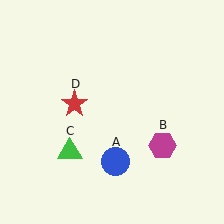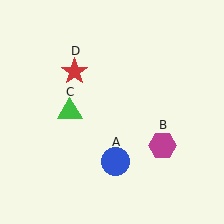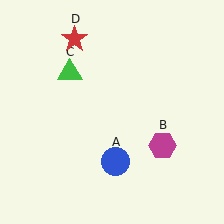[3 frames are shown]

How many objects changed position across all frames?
2 objects changed position: green triangle (object C), red star (object D).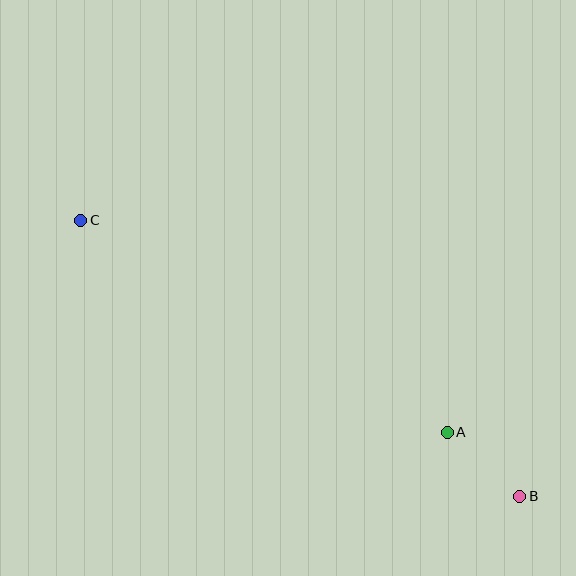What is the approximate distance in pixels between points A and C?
The distance between A and C is approximately 424 pixels.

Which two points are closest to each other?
Points A and B are closest to each other.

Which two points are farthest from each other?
Points B and C are farthest from each other.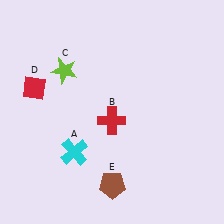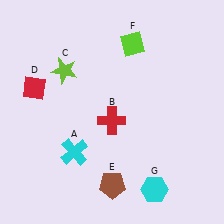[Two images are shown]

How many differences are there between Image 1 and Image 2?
There are 2 differences between the two images.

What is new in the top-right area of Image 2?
A lime diamond (F) was added in the top-right area of Image 2.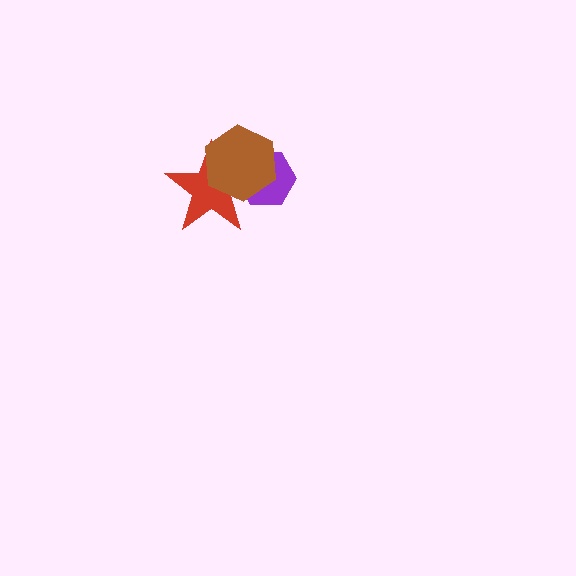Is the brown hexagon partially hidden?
No, no other shape covers it.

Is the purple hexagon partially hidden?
Yes, it is partially covered by another shape.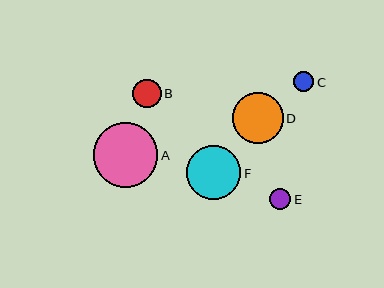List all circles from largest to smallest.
From largest to smallest: A, F, D, B, E, C.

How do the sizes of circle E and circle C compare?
Circle E and circle C are approximately the same size.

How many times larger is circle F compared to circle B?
Circle F is approximately 1.9 times the size of circle B.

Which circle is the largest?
Circle A is the largest with a size of approximately 64 pixels.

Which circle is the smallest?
Circle C is the smallest with a size of approximately 20 pixels.